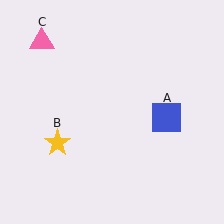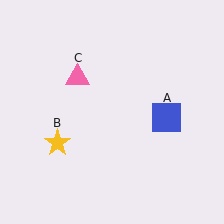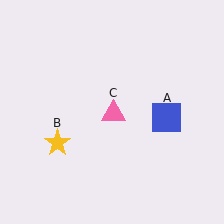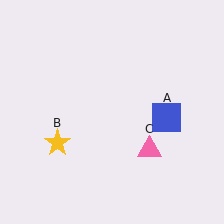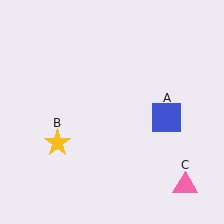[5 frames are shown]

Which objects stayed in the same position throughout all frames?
Blue square (object A) and yellow star (object B) remained stationary.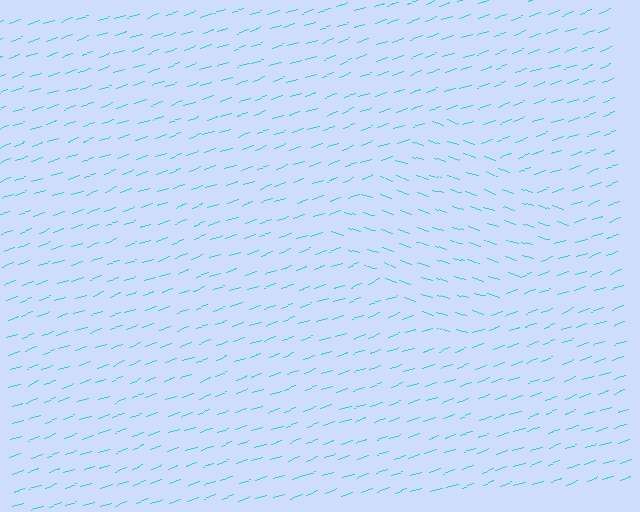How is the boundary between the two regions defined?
The boundary is defined purely by a change in line orientation (approximately 38 degrees difference). All lines are the same color and thickness.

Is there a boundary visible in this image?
Yes, there is a texture boundary formed by a change in line orientation.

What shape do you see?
I see a diamond.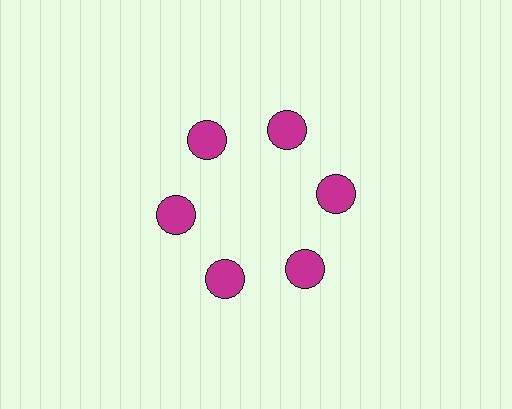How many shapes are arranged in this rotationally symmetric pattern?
There are 6 shapes, arranged in 6 groups of 1.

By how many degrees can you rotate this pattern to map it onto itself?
The pattern maps onto itself every 60 degrees of rotation.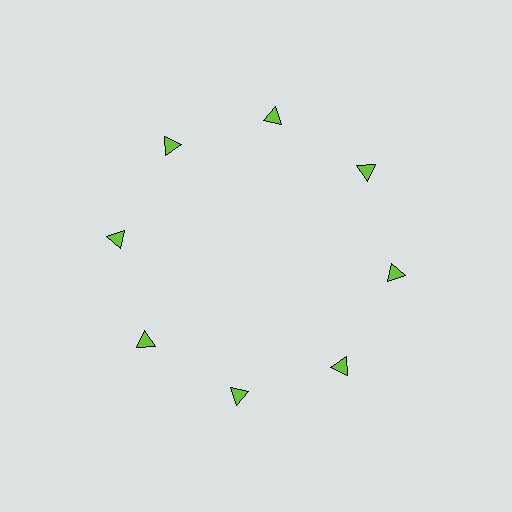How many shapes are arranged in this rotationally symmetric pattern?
There are 8 shapes, arranged in 8 groups of 1.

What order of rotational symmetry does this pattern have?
This pattern has 8-fold rotational symmetry.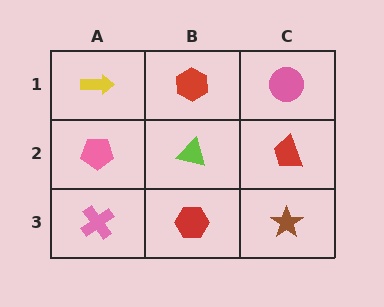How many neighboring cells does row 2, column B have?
4.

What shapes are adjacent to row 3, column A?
A pink pentagon (row 2, column A), a red hexagon (row 3, column B).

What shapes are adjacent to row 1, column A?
A pink pentagon (row 2, column A), a red hexagon (row 1, column B).